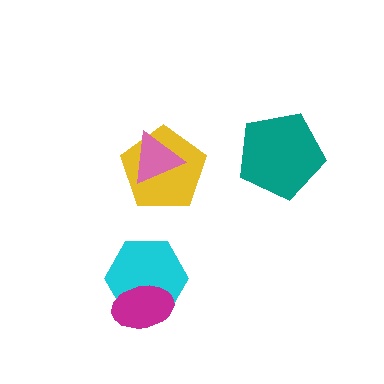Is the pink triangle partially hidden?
No, no other shape covers it.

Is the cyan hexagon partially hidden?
Yes, it is partially covered by another shape.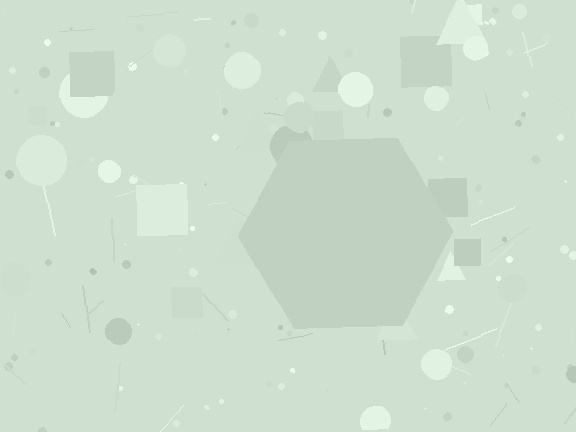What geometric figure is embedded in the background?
A hexagon is embedded in the background.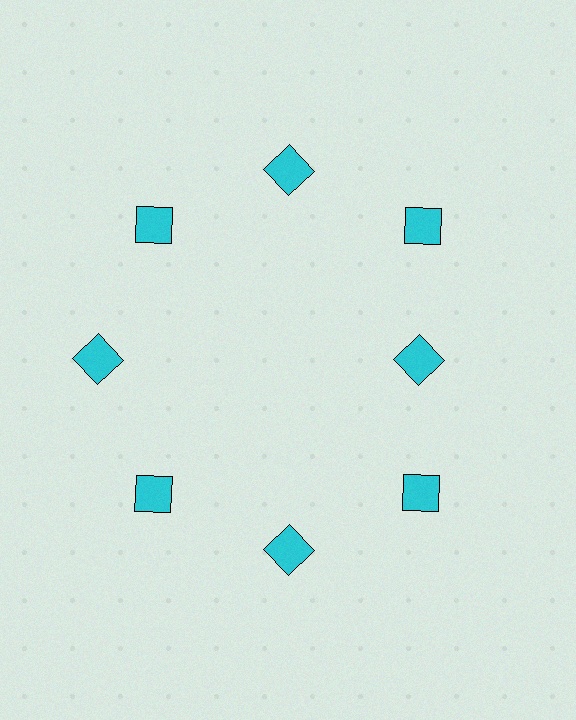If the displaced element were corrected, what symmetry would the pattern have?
It would have 8-fold rotational symmetry — the pattern would map onto itself every 45 degrees.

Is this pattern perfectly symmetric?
No. The 8 cyan squares are arranged in a ring, but one element near the 3 o'clock position is pulled inward toward the center, breaking the 8-fold rotational symmetry.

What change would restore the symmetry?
The symmetry would be restored by moving it outward, back onto the ring so that all 8 squares sit at equal angles and equal distance from the center.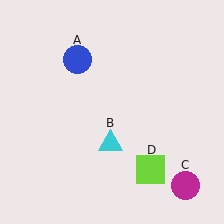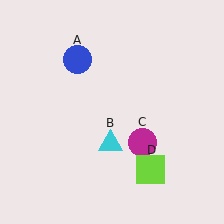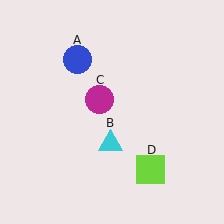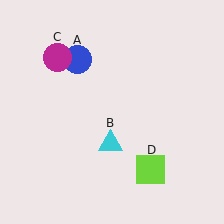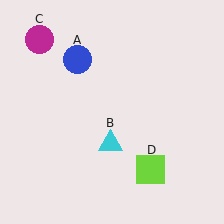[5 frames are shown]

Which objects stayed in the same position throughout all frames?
Blue circle (object A) and cyan triangle (object B) and lime square (object D) remained stationary.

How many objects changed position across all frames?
1 object changed position: magenta circle (object C).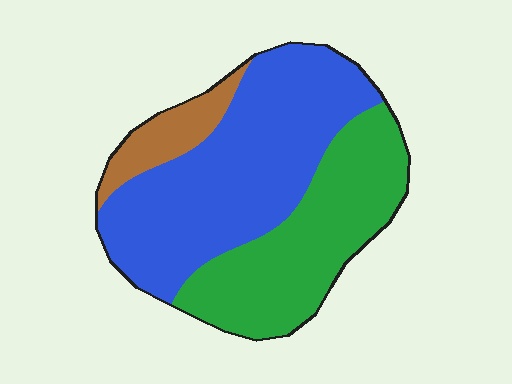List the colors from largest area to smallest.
From largest to smallest: blue, green, brown.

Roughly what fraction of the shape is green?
Green covers 37% of the shape.